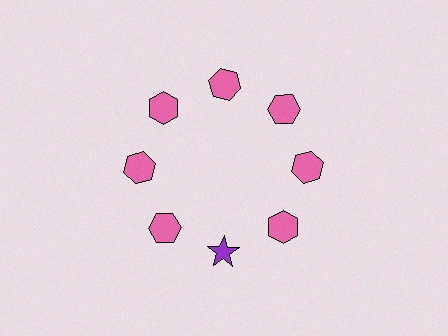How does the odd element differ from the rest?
It differs in both color (purple instead of pink) and shape (star instead of hexagon).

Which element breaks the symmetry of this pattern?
The purple star at roughly the 6 o'clock position breaks the symmetry. All other shapes are pink hexagons.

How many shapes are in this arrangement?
There are 8 shapes arranged in a ring pattern.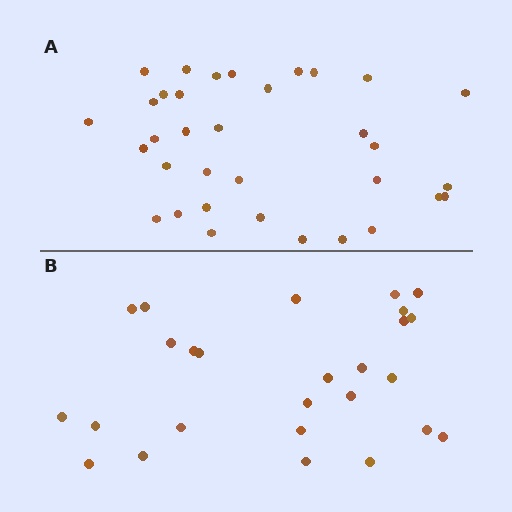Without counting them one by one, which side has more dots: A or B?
Region A (the top region) has more dots.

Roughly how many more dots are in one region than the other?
Region A has roughly 8 or so more dots than region B.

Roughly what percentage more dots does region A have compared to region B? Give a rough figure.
About 30% more.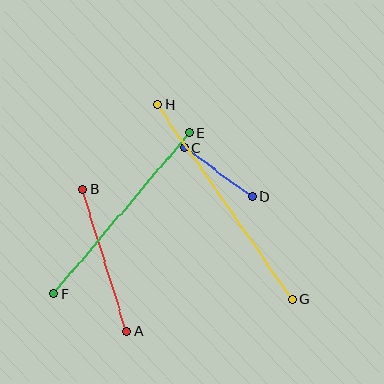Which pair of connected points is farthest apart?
Points G and H are farthest apart.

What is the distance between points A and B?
The distance is approximately 149 pixels.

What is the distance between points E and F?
The distance is approximately 211 pixels.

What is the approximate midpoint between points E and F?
The midpoint is at approximately (122, 213) pixels.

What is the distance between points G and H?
The distance is approximately 236 pixels.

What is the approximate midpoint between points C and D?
The midpoint is at approximately (218, 172) pixels.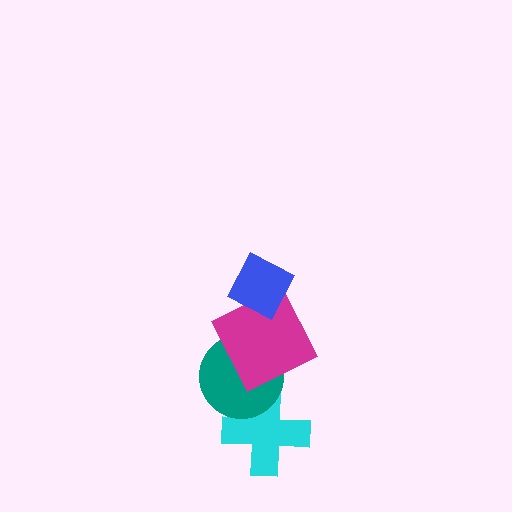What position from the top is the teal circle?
The teal circle is 3rd from the top.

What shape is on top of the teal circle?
The magenta square is on top of the teal circle.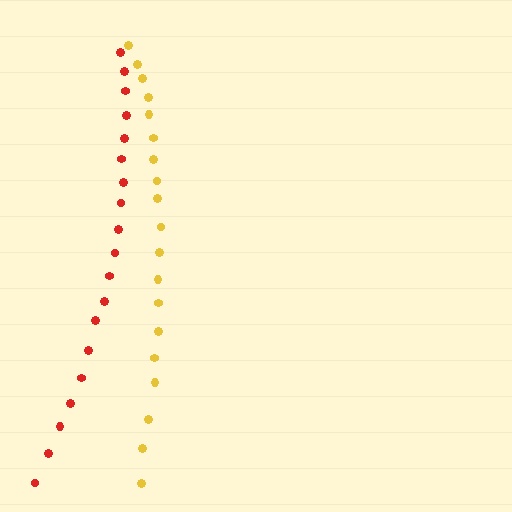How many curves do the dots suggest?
There are 2 distinct paths.